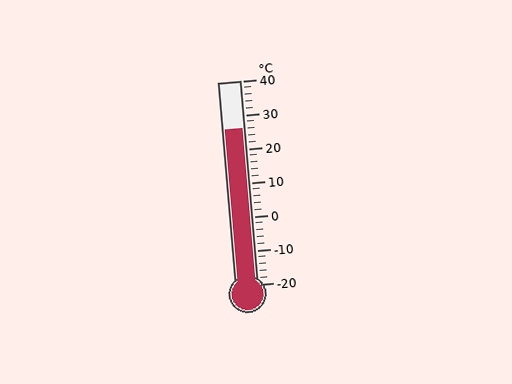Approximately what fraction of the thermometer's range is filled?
The thermometer is filled to approximately 75% of its range.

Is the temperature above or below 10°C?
The temperature is above 10°C.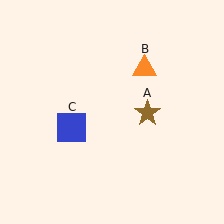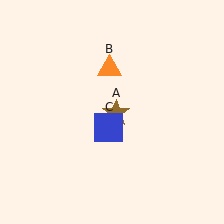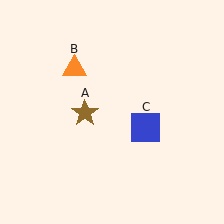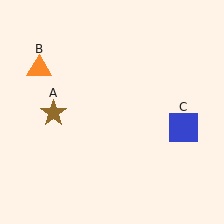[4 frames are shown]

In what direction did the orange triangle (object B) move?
The orange triangle (object B) moved left.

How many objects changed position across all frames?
3 objects changed position: brown star (object A), orange triangle (object B), blue square (object C).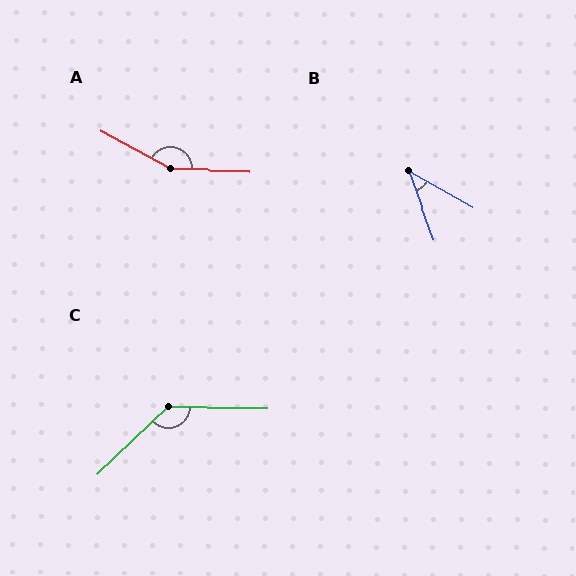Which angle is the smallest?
B, at approximately 41 degrees.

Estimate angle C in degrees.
Approximately 136 degrees.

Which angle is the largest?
A, at approximately 154 degrees.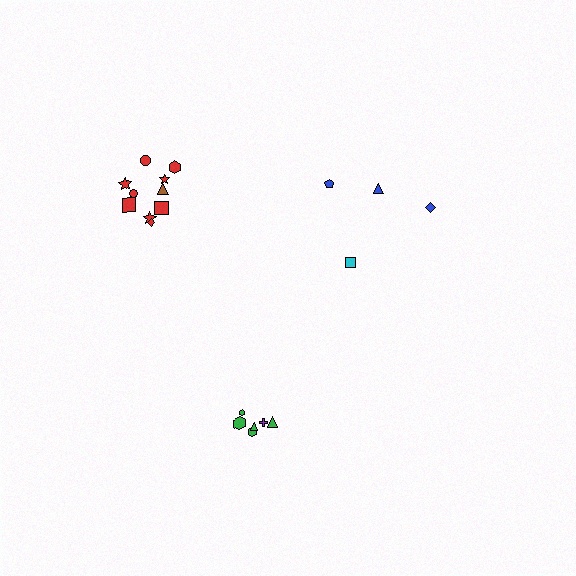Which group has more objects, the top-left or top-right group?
The top-left group.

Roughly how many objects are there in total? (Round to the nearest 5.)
Roughly 20 objects in total.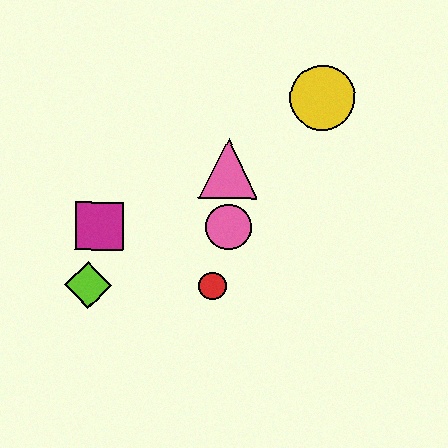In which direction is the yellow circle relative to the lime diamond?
The yellow circle is to the right of the lime diamond.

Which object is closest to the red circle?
The pink circle is closest to the red circle.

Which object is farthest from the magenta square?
The yellow circle is farthest from the magenta square.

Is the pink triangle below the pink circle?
No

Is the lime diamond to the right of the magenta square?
No